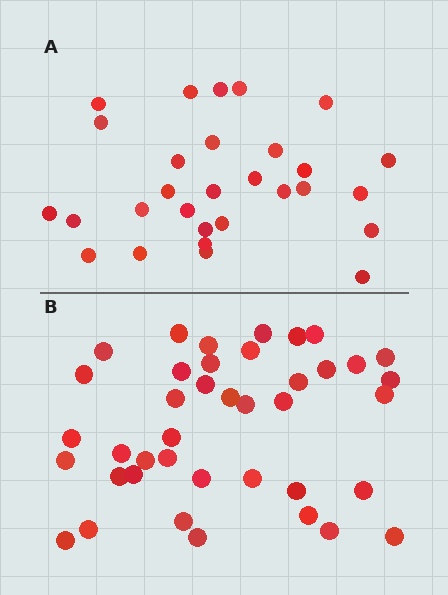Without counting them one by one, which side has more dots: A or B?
Region B (the bottom region) has more dots.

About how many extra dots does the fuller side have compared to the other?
Region B has roughly 12 or so more dots than region A.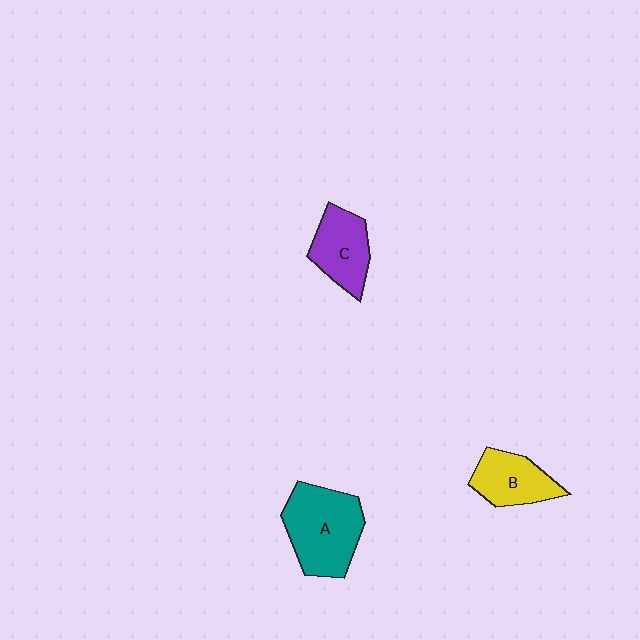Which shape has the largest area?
Shape A (teal).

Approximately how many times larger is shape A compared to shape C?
Approximately 1.5 times.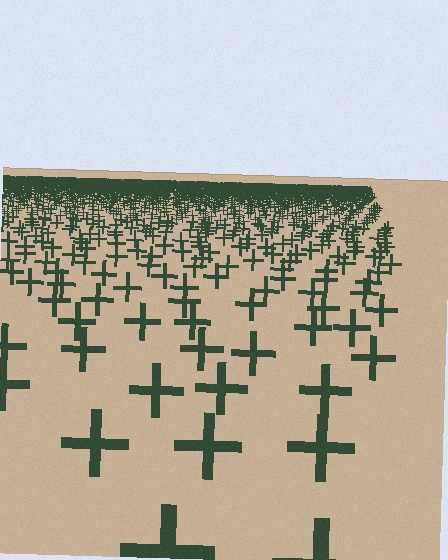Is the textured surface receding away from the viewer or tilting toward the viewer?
The surface is receding away from the viewer. Texture elements get smaller and denser toward the top.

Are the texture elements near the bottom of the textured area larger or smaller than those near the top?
Larger. Near the bottom, elements are closer to the viewer and appear at a bigger on-screen size.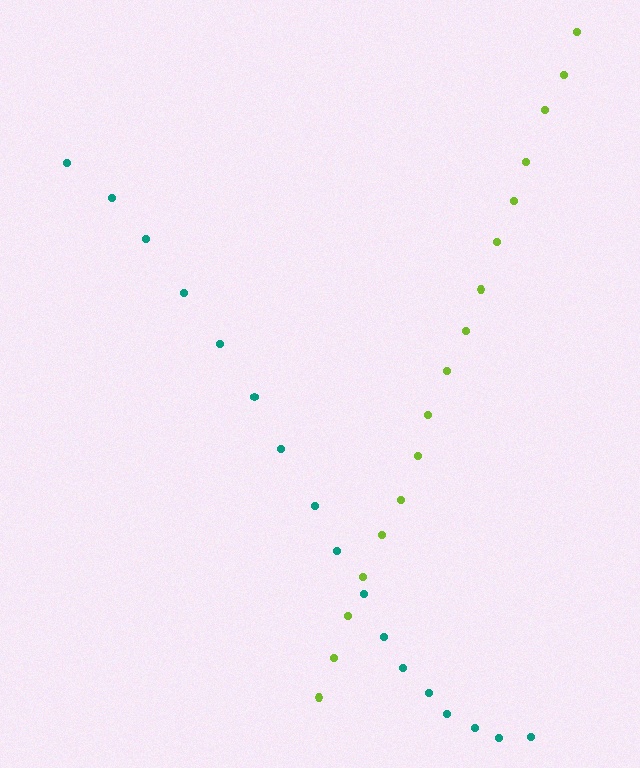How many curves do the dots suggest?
There are 2 distinct paths.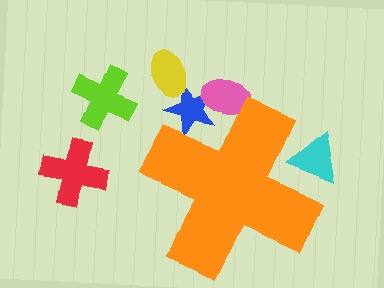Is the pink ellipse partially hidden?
Yes, the pink ellipse is partially hidden behind the orange cross.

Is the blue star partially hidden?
Yes, the blue star is partially hidden behind the orange cross.